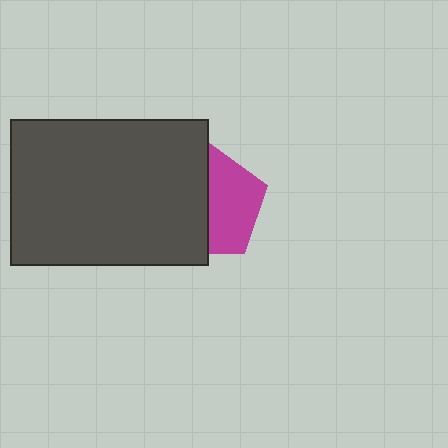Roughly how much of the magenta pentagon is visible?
About half of it is visible (roughly 49%).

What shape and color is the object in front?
The object in front is a dark gray rectangle.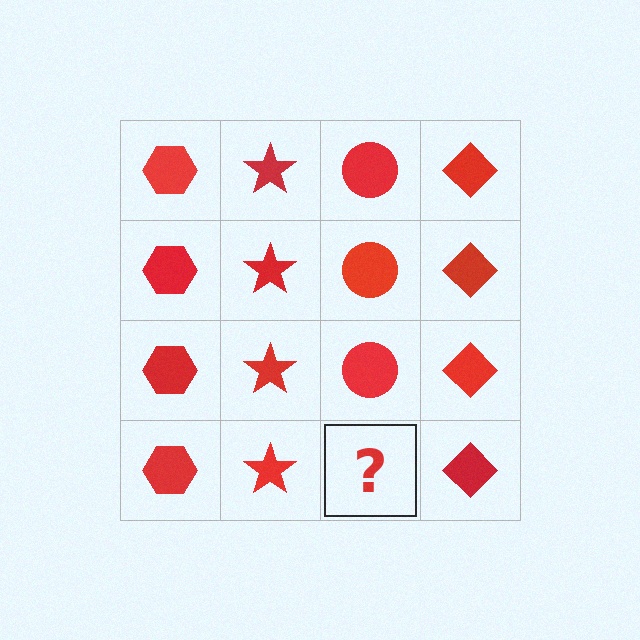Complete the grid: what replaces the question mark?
The question mark should be replaced with a red circle.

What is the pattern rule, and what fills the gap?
The rule is that each column has a consistent shape. The gap should be filled with a red circle.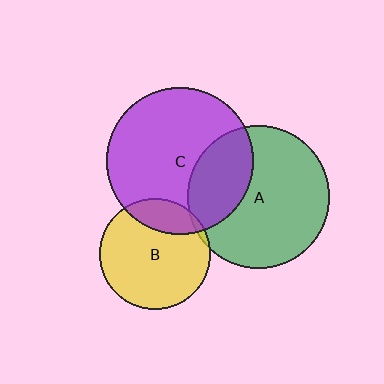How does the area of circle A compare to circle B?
Approximately 1.6 times.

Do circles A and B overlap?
Yes.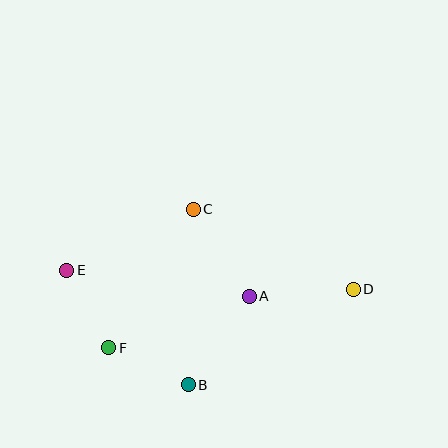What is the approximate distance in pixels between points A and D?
The distance between A and D is approximately 104 pixels.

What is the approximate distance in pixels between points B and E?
The distance between B and E is approximately 167 pixels.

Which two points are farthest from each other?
Points D and E are farthest from each other.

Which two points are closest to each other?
Points B and F are closest to each other.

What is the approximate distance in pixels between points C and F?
The distance between C and F is approximately 162 pixels.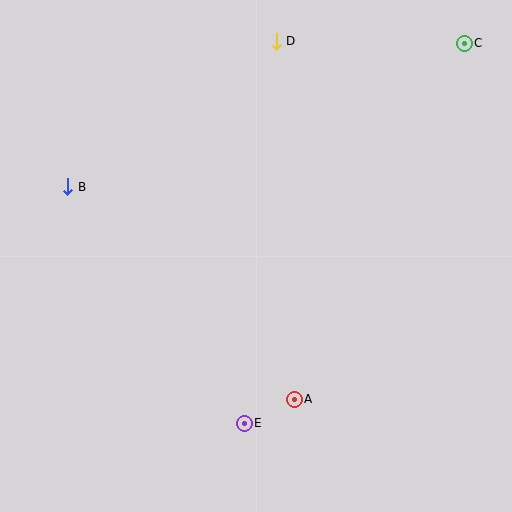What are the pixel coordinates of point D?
Point D is at (276, 41).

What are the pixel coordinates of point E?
Point E is at (244, 423).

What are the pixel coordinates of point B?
Point B is at (68, 187).